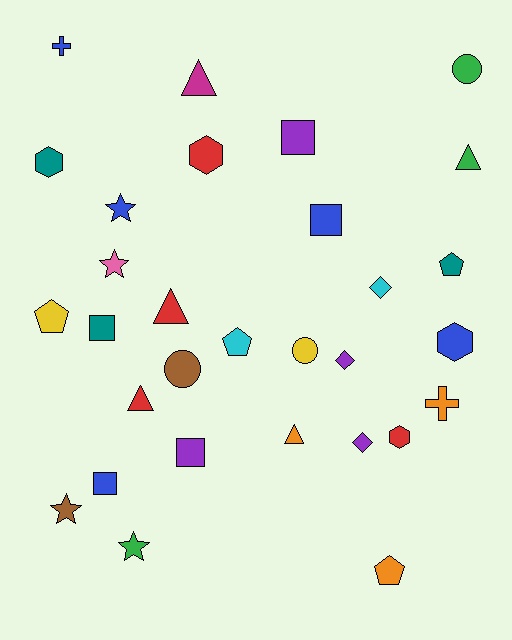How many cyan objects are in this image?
There are 2 cyan objects.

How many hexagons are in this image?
There are 4 hexagons.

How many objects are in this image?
There are 30 objects.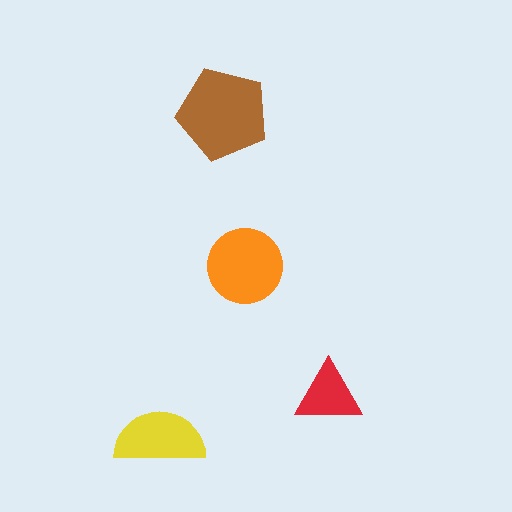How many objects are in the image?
There are 4 objects in the image.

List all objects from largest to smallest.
The brown pentagon, the orange circle, the yellow semicircle, the red triangle.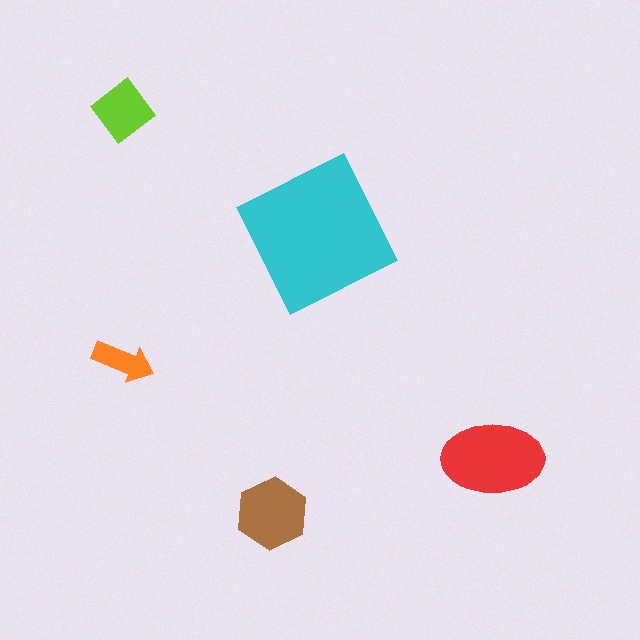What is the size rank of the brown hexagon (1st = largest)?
3rd.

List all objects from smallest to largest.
The orange arrow, the lime diamond, the brown hexagon, the red ellipse, the cyan square.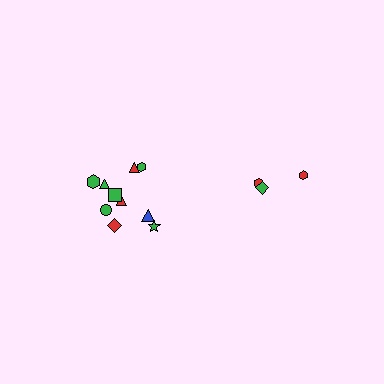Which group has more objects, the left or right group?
The left group.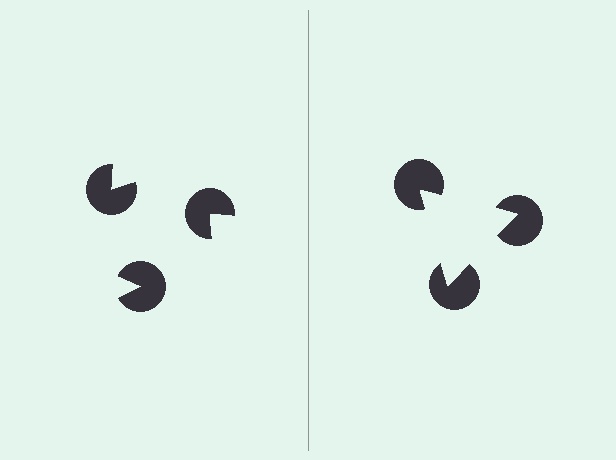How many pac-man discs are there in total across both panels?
6 — 3 on each side.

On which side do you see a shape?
An illusory triangle appears on the right side. On the left side the wedge cuts are rotated, so no coherent shape forms.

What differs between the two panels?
The pac-man discs are positioned identically on both sides; only the wedge orientations differ. On the right they align to a triangle; on the left they are misaligned.